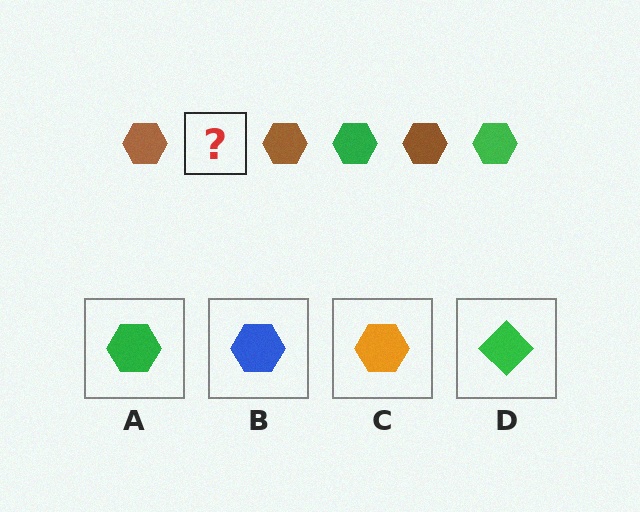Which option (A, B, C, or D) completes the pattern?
A.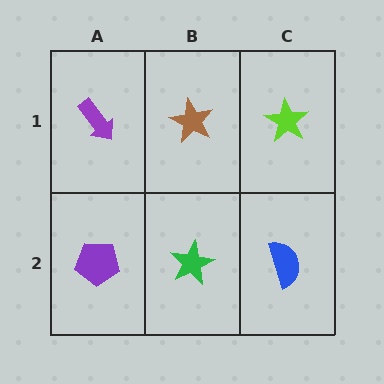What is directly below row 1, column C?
A blue semicircle.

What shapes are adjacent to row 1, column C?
A blue semicircle (row 2, column C), a brown star (row 1, column B).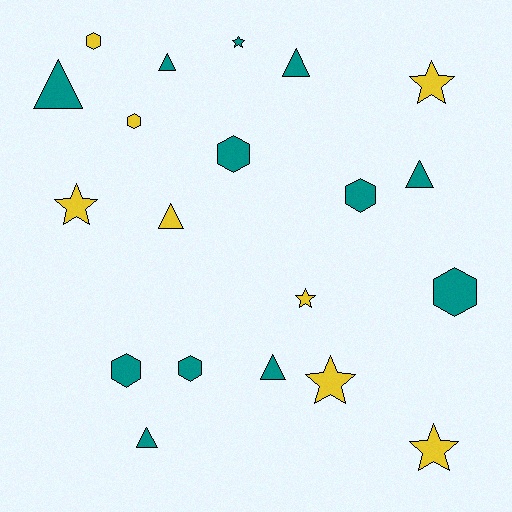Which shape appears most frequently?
Triangle, with 7 objects.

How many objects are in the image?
There are 20 objects.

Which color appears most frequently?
Teal, with 12 objects.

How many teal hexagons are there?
There are 5 teal hexagons.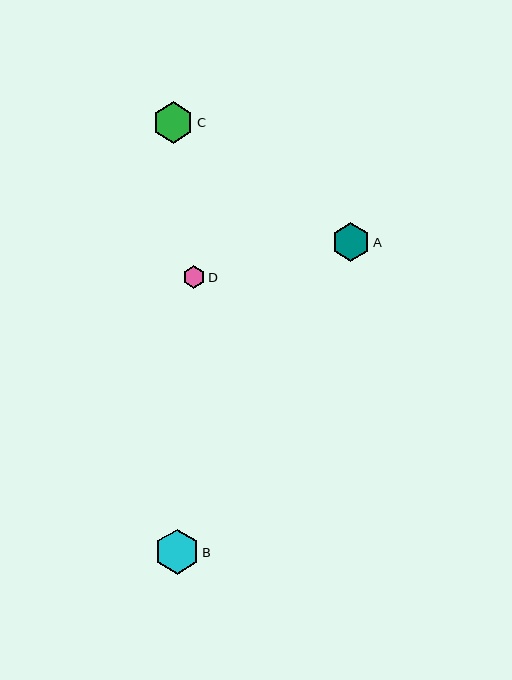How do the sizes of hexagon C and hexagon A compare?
Hexagon C and hexagon A are approximately the same size.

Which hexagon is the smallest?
Hexagon D is the smallest with a size of approximately 22 pixels.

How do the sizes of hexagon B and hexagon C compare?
Hexagon B and hexagon C are approximately the same size.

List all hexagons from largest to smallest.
From largest to smallest: B, C, A, D.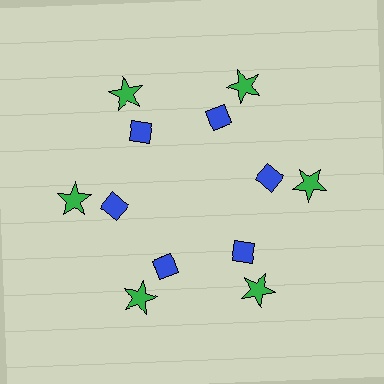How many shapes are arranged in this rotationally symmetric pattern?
There are 12 shapes, arranged in 6 groups of 2.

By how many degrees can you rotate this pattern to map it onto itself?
The pattern maps onto itself every 60 degrees of rotation.